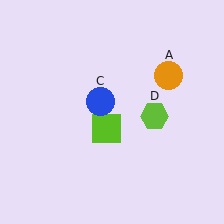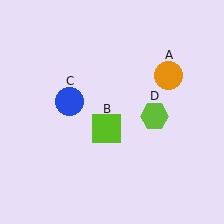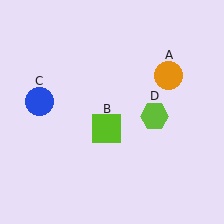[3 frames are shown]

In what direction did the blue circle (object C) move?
The blue circle (object C) moved left.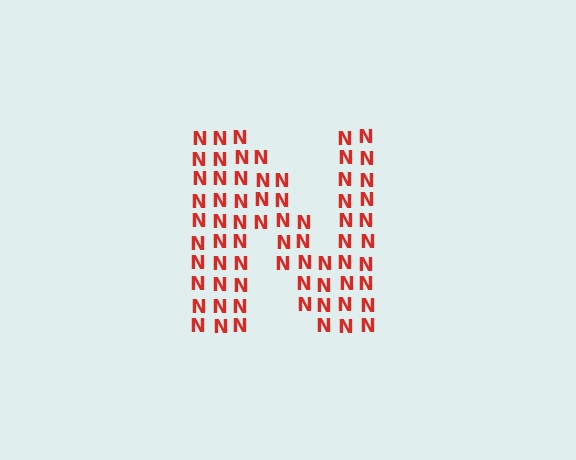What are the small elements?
The small elements are letter N's.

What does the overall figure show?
The overall figure shows the letter N.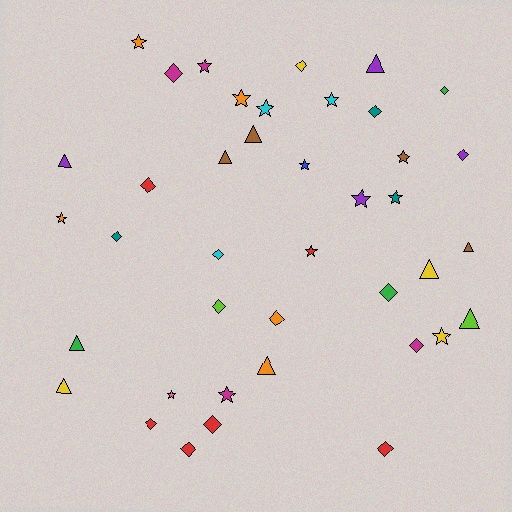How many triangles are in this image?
There are 10 triangles.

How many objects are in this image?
There are 40 objects.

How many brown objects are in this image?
There are 4 brown objects.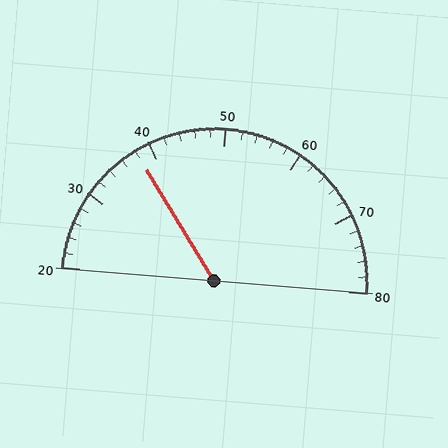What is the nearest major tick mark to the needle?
The nearest major tick mark is 40.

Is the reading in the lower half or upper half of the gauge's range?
The reading is in the lower half of the range (20 to 80).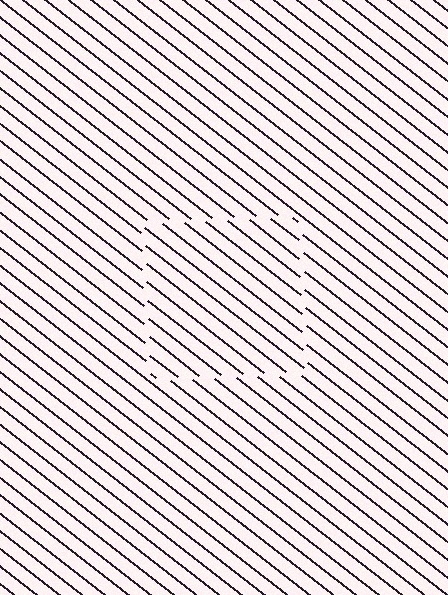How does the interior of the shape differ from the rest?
The interior of the shape contains the same grating, shifted by half a period — the contour is defined by the phase discontinuity where line-ends from the inner and outer gratings abut.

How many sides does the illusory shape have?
4 sides — the line-ends trace a square.